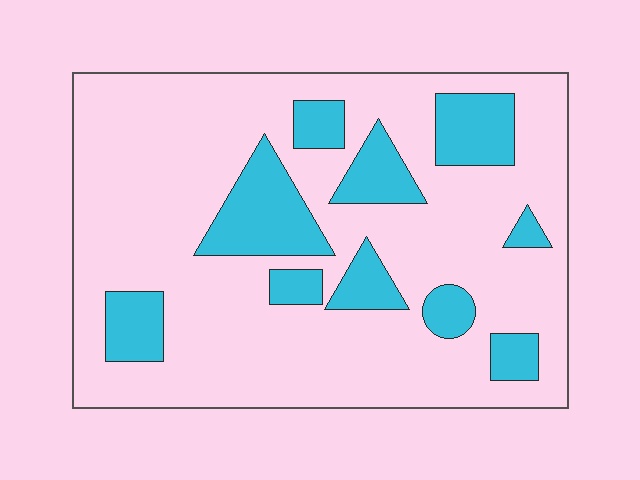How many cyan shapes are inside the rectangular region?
10.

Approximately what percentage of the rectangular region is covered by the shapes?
Approximately 20%.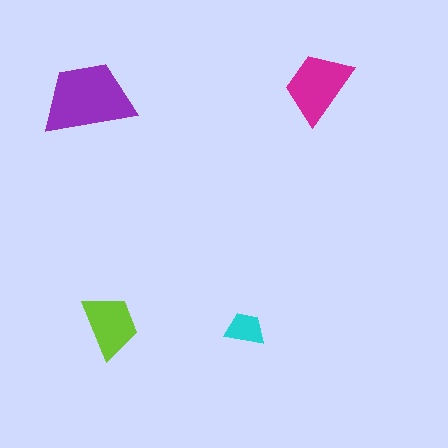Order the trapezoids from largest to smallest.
the purple one, the magenta one, the lime one, the cyan one.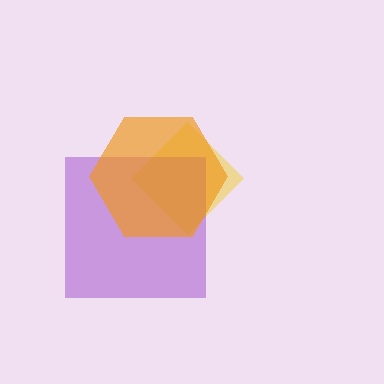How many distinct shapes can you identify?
There are 3 distinct shapes: a yellow diamond, a purple square, an orange hexagon.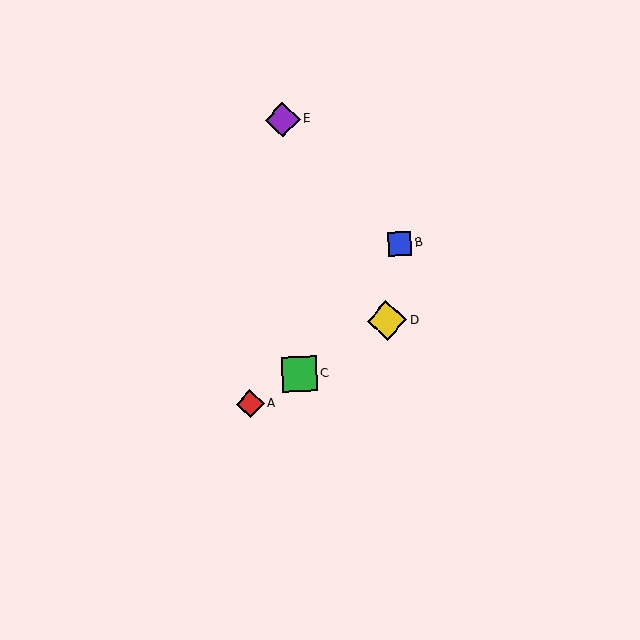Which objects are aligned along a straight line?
Objects A, C, D are aligned along a straight line.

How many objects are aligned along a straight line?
3 objects (A, C, D) are aligned along a straight line.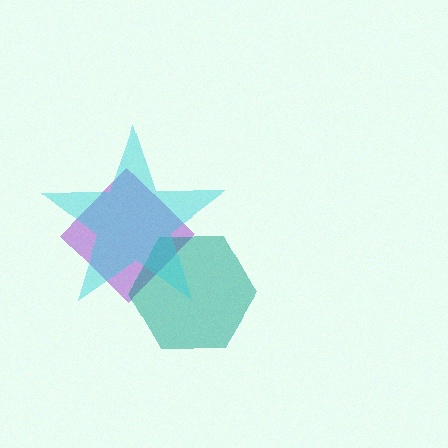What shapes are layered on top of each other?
The layered shapes are: a purple diamond, a teal hexagon, a cyan star.